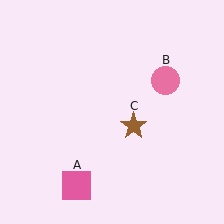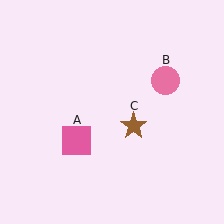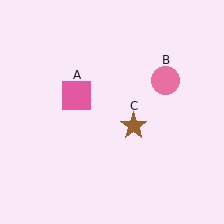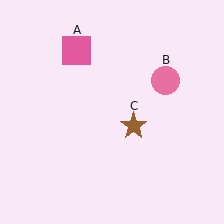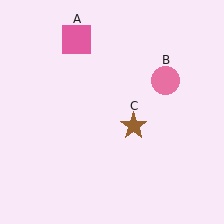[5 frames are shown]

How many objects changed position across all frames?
1 object changed position: pink square (object A).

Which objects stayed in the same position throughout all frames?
Pink circle (object B) and brown star (object C) remained stationary.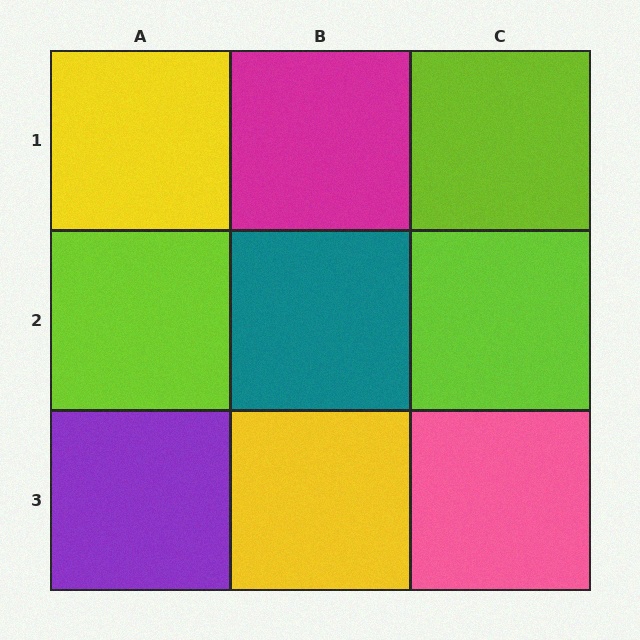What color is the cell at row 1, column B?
Magenta.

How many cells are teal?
1 cell is teal.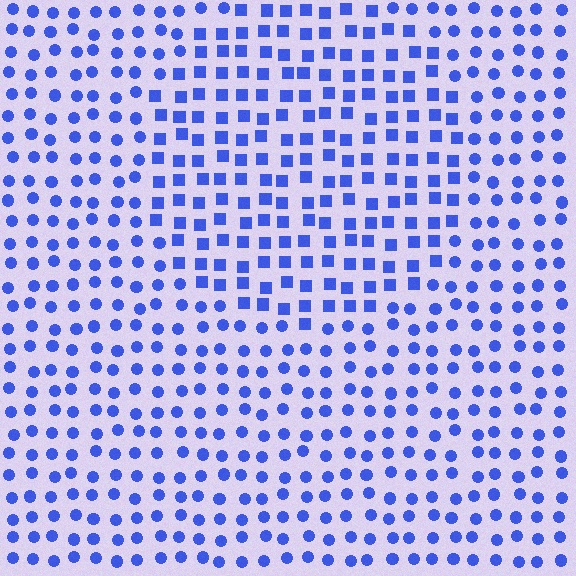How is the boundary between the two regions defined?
The boundary is defined by a change in element shape: squares inside vs. circles outside. All elements share the same color and spacing.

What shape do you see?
I see a circle.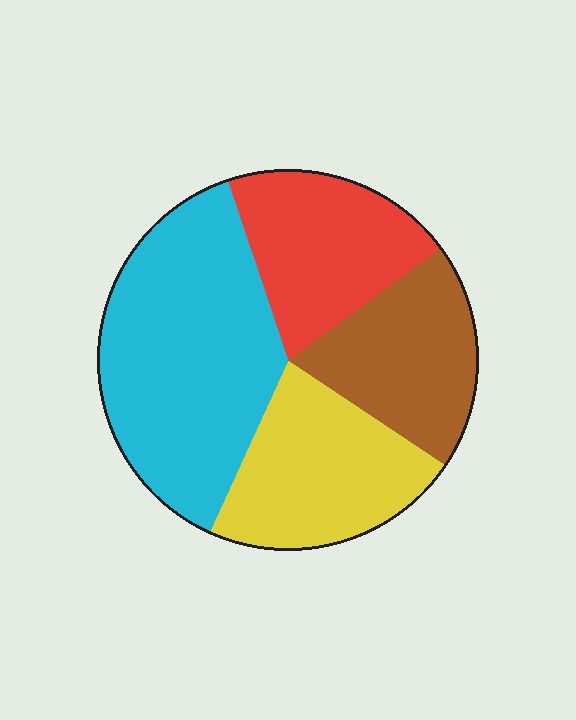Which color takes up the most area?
Cyan, at roughly 40%.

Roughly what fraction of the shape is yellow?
Yellow takes up about one fifth (1/5) of the shape.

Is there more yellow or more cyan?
Cyan.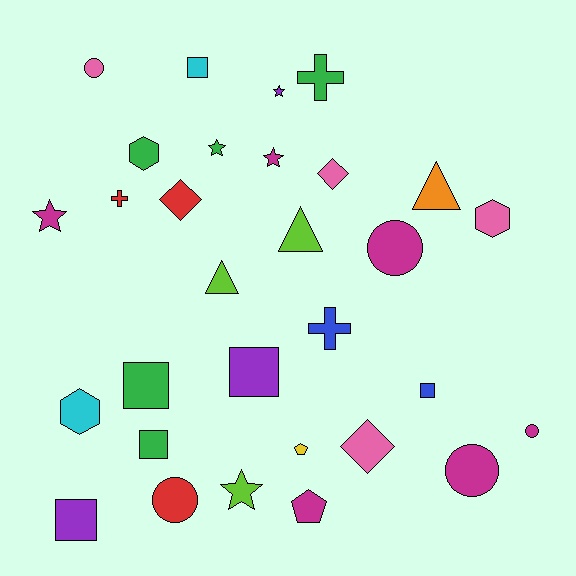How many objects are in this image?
There are 30 objects.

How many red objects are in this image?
There are 3 red objects.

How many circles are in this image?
There are 5 circles.